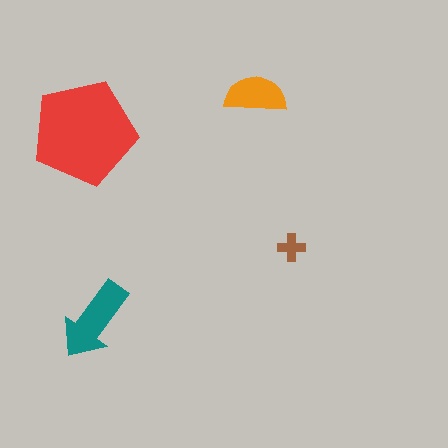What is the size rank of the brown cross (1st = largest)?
4th.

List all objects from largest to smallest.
The red pentagon, the teal arrow, the orange semicircle, the brown cross.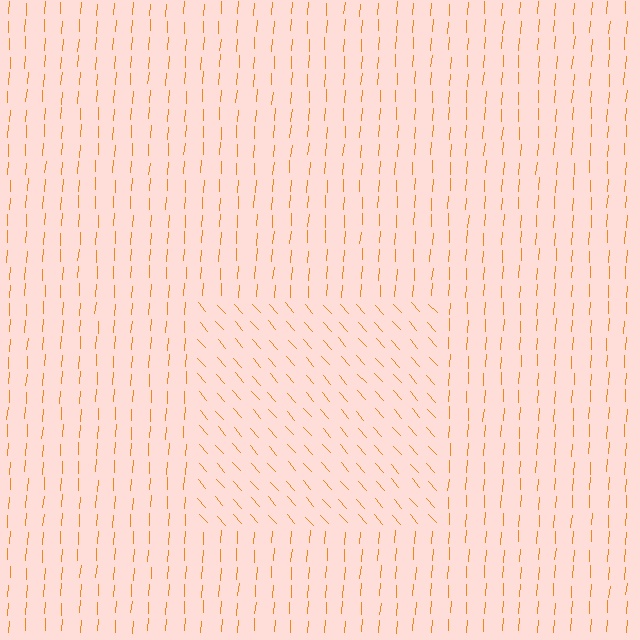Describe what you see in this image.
The image is filled with small orange line segments. A rectangle region in the image has lines oriented differently from the surrounding lines, creating a visible texture boundary.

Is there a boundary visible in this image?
Yes, there is a texture boundary formed by a change in line orientation.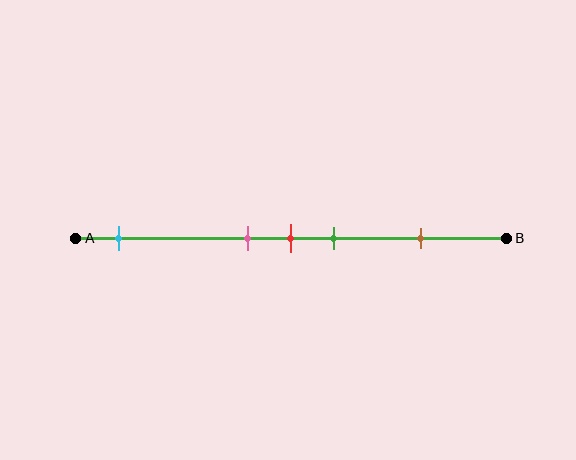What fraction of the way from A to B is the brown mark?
The brown mark is approximately 80% (0.8) of the way from A to B.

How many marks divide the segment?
There are 5 marks dividing the segment.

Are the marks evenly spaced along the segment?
No, the marks are not evenly spaced.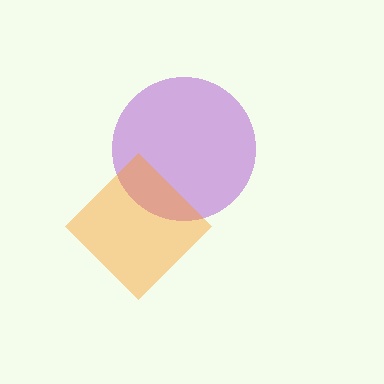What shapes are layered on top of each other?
The layered shapes are: a purple circle, an orange diamond.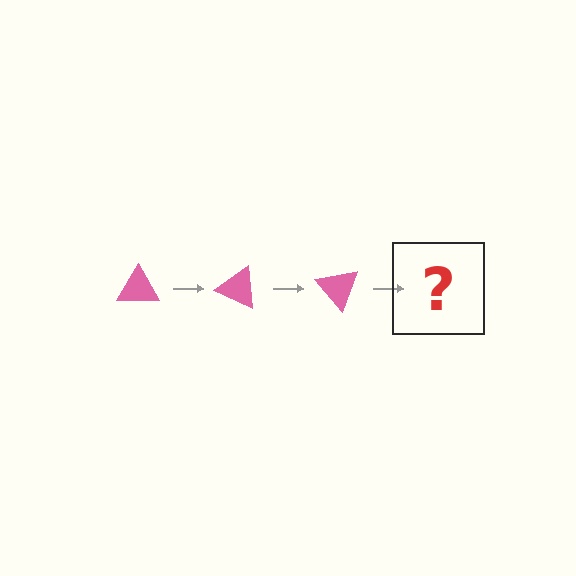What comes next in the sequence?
The next element should be a pink triangle rotated 75 degrees.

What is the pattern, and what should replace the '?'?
The pattern is that the triangle rotates 25 degrees each step. The '?' should be a pink triangle rotated 75 degrees.